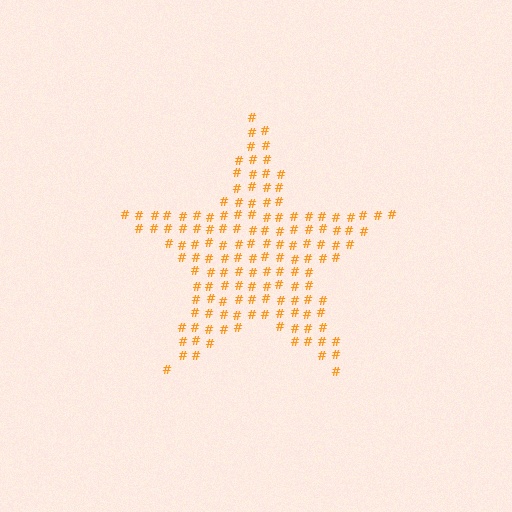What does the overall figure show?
The overall figure shows a star.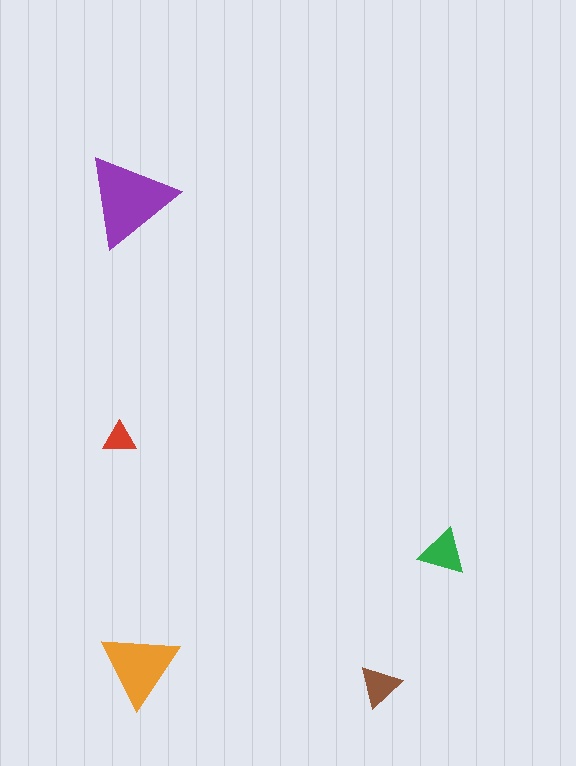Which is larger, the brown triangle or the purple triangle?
The purple one.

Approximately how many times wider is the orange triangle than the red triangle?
About 2.5 times wider.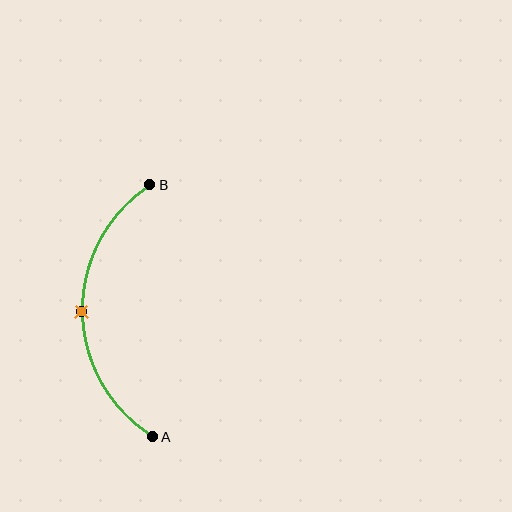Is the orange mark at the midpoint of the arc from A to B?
Yes. The orange mark lies on the arc at equal arc-length from both A and B — it is the arc midpoint.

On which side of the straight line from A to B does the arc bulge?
The arc bulges to the left of the straight line connecting A and B.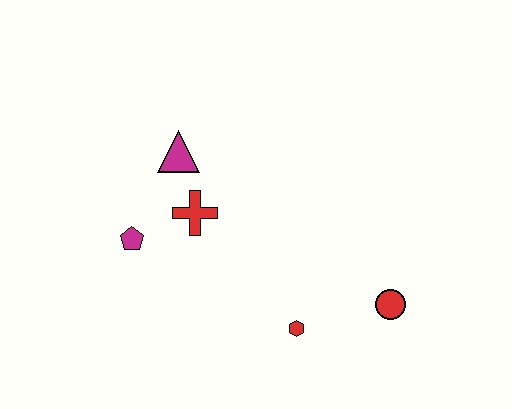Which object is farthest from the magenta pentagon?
The red circle is farthest from the magenta pentagon.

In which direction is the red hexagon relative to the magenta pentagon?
The red hexagon is to the right of the magenta pentagon.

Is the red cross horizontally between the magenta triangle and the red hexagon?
Yes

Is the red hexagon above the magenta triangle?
No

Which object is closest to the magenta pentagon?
The red cross is closest to the magenta pentagon.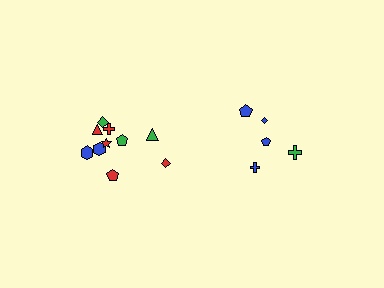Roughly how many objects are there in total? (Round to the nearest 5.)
Roughly 15 objects in total.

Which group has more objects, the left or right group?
The left group.